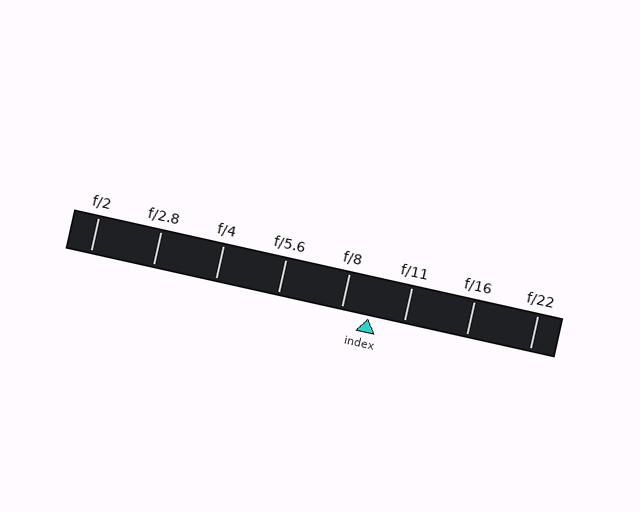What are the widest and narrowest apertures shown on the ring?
The widest aperture shown is f/2 and the narrowest is f/22.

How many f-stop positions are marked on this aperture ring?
There are 8 f-stop positions marked.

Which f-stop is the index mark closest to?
The index mark is closest to f/8.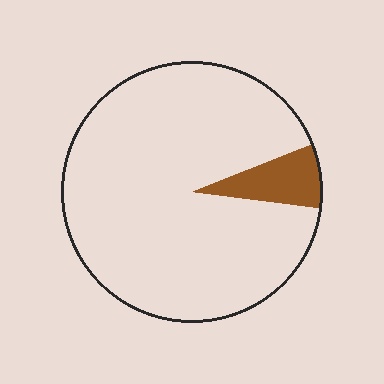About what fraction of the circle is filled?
About one tenth (1/10).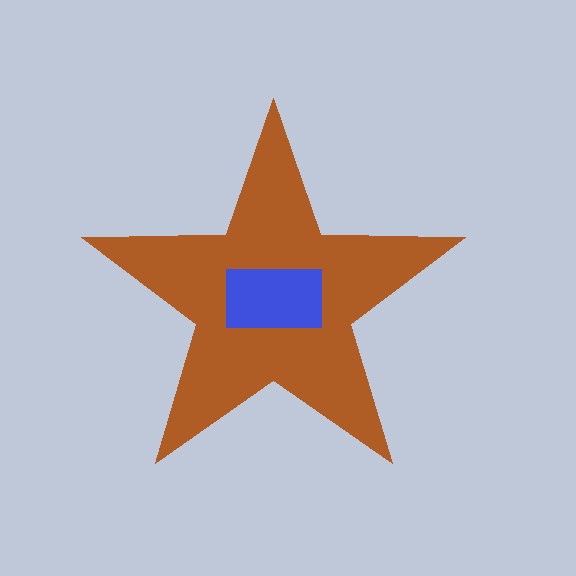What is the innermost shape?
The blue rectangle.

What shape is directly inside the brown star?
The blue rectangle.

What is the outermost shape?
The brown star.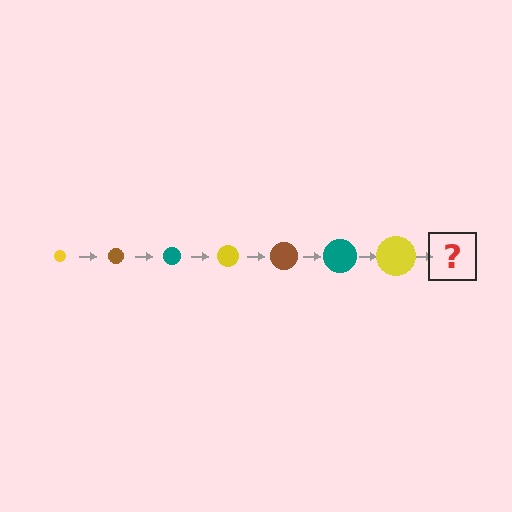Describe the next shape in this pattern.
It should be a brown circle, larger than the previous one.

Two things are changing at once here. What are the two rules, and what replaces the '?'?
The two rules are that the circle grows larger each step and the color cycles through yellow, brown, and teal. The '?' should be a brown circle, larger than the previous one.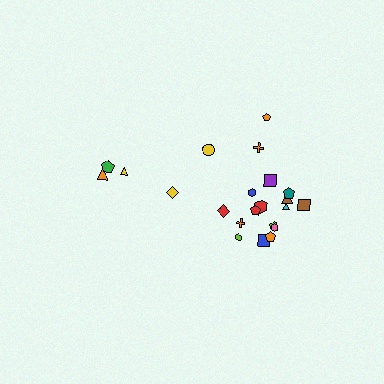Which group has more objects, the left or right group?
The right group.